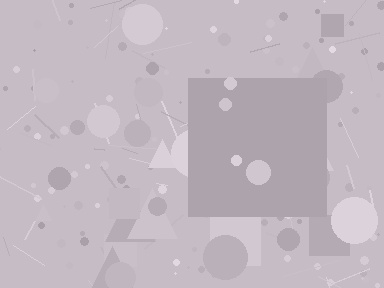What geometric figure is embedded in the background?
A square is embedded in the background.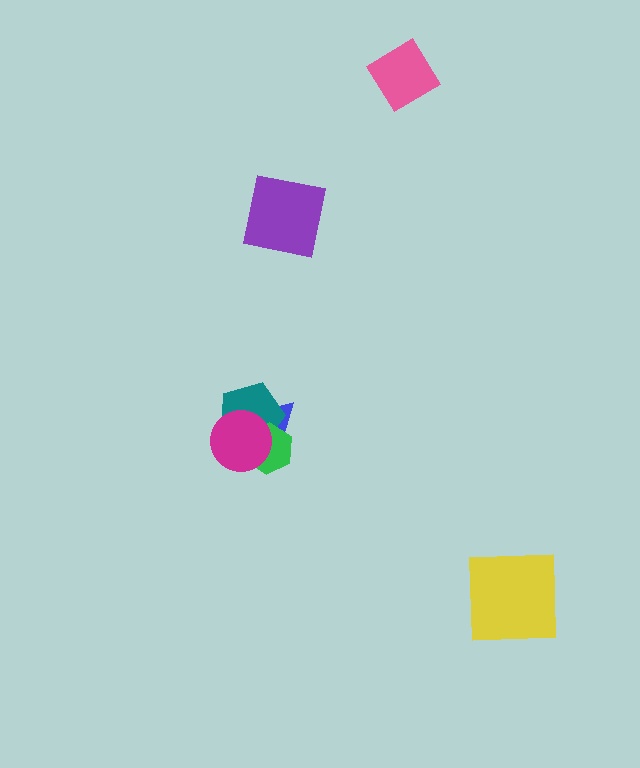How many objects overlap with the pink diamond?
0 objects overlap with the pink diamond.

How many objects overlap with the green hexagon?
3 objects overlap with the green hexagon.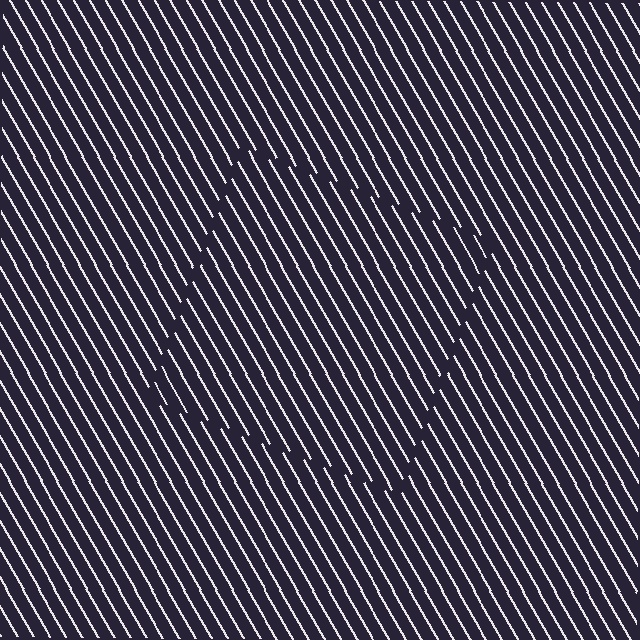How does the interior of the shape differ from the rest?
The interior of the shape contains the same grating, shifted by half a period — the contour is defined by the phase discontinuity where line-ends from the inner and outer gratings abut.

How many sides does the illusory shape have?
4 sides — the line-ends trace a square.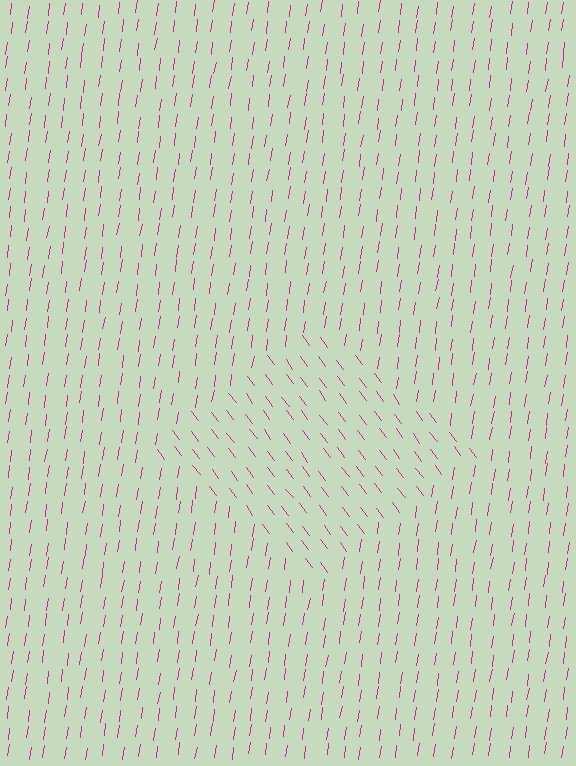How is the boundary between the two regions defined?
The boundary is defined purely by a change in line orientation (approximately 45 degrees difference). All lines are the same color and thickness.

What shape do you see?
I see a diamond.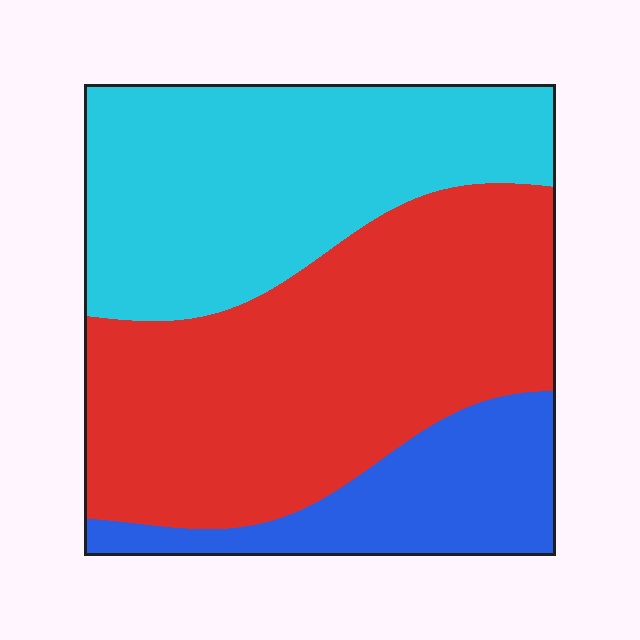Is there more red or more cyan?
Red.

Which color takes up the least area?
Blue, at roughly 15%.